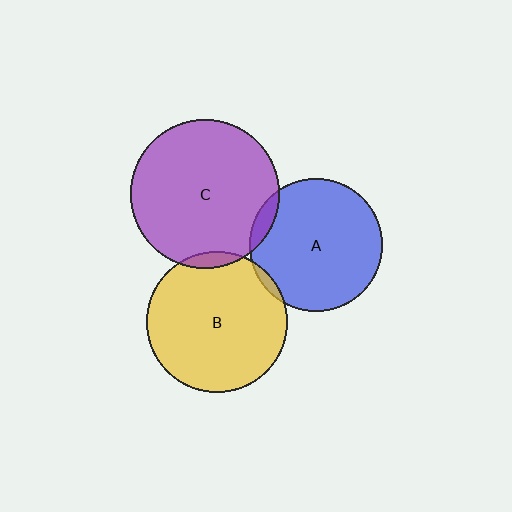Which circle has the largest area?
Circle C (purple).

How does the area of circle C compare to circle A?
Approximately 1.3 times.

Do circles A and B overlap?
Yes.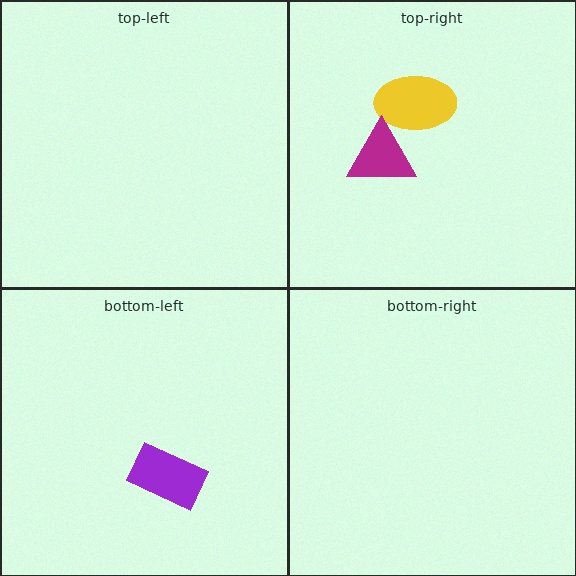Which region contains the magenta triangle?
The top-right region.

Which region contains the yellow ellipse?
The top-right region.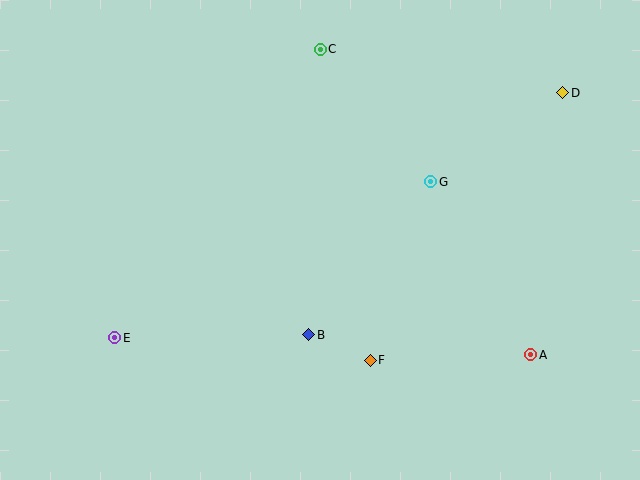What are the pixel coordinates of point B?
Point B is at (309, 335).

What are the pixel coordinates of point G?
Point G is at (431, 182).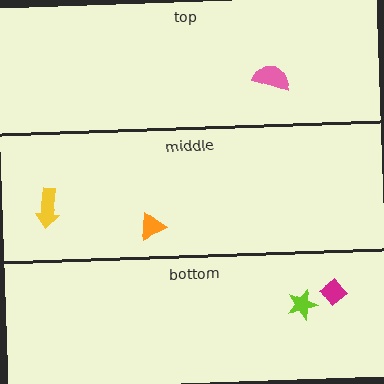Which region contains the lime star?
The bottom region.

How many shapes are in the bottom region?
2.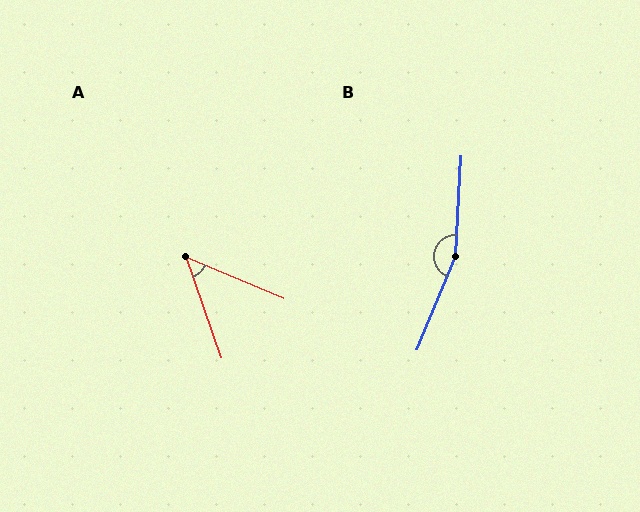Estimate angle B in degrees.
Approximately 161 degrees.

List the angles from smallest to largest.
A (48°), B (161°).